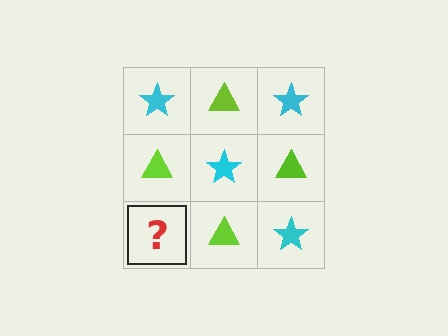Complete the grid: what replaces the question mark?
The question mark should be replaced with a cyan star.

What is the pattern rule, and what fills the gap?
The rule is that it alternates cyan star and lime triangle in a checkerboard pattern. The gap should be filled with a cyan star.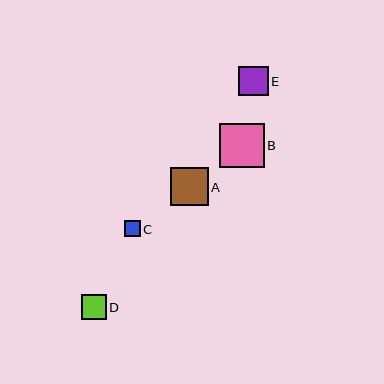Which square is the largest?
Square B is the largest with a size of approximately 44 pixels.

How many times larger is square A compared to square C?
Square A is approximately 2.4 times the size of square C.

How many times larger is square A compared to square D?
Square A is approximately 1.5 times the size of square D.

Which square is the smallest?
Square C is the smallest with a size of approximately 16 pixels.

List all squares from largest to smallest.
From largest to smallest: B, A, E, D, C.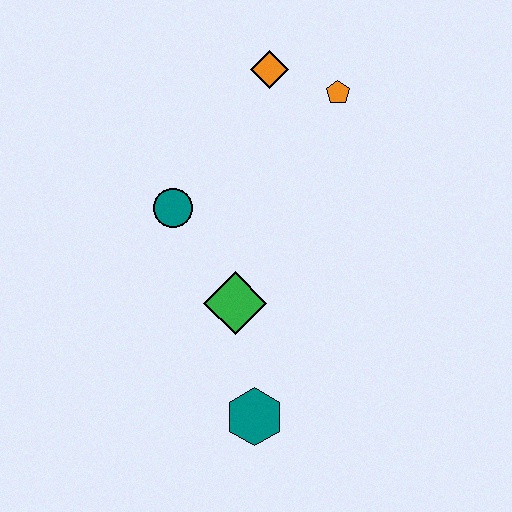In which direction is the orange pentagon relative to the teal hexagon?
The orange pentagon is above the teal hexagon.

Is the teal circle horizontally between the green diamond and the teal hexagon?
No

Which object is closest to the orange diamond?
The orange pentagon is closest to the orange diamond.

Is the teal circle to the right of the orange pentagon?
No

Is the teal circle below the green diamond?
No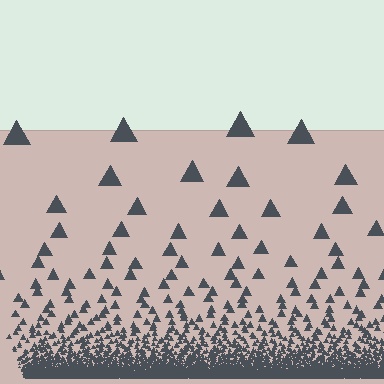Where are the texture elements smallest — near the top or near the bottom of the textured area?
Near the bottom.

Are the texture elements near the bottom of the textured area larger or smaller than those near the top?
Smaller. The gradient is inverted — elements near the bottom are smaller and denser.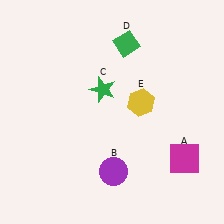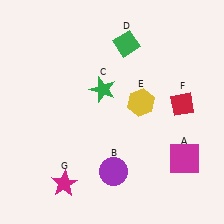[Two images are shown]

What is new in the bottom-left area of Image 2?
A magenta star (G) was added in the bottom-left area of Image 2.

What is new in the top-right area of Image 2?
A red diamond (F) was added in the top-right area of Image 2.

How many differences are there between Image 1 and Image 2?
There are 2 differences between the two images.